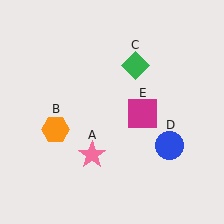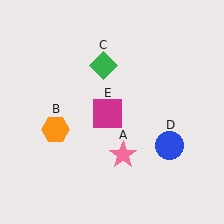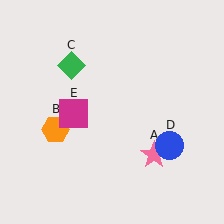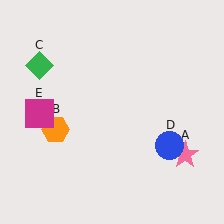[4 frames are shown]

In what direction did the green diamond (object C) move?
The green diamond (object C) moved left.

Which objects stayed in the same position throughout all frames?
Orange hexagon (object B) and blue circle (object D) remained stationary.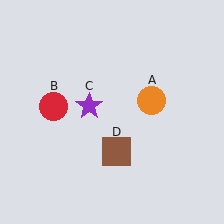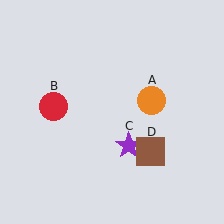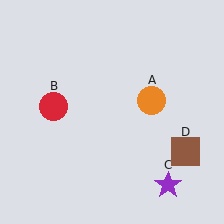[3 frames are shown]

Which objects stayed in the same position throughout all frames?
Orange circle (object A) and red circle (object B) remained stationary.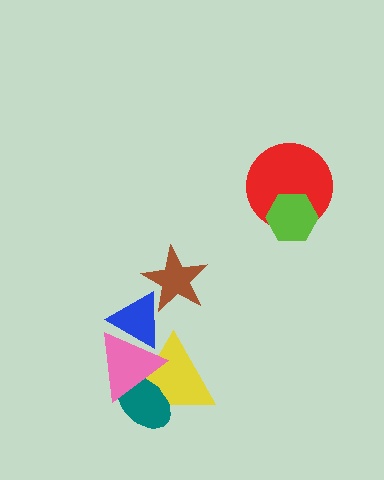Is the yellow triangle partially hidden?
Yes, it is partially covered by another shape.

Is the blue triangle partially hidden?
Yes, it is partially covered by another shape.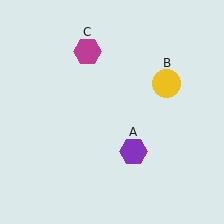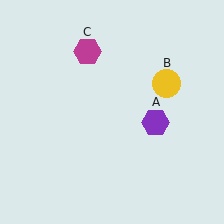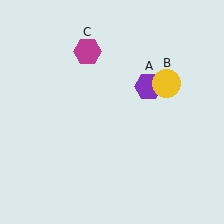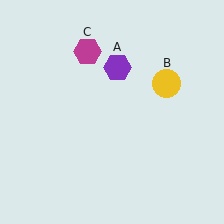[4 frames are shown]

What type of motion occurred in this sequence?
The purple hexagon (object A) rotated counterclockwise around the center of the scene.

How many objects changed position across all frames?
1 object changed position: purple hexagon (object A).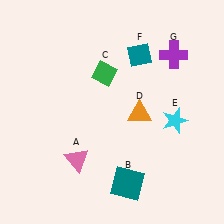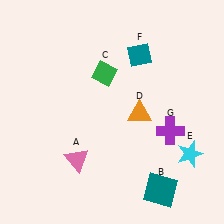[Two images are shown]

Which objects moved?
The objects that moved are: the teal square (B), the cyan star (E), the purple cross (G).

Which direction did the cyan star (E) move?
The cyan star (E) moved down.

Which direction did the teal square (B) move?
The teal square (B) moved right.